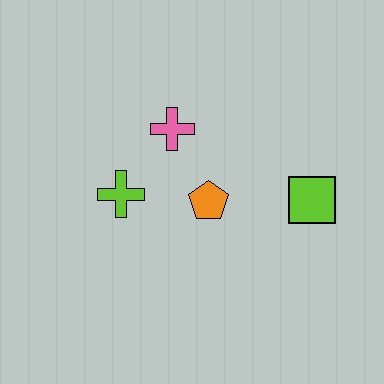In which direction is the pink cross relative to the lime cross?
The pink cross is above the lime cross.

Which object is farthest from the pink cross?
The lime square is farthest from the pink cross.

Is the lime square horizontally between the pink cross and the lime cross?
No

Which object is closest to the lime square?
The orange pentagon is closest to the lime square.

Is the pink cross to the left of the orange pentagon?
Yes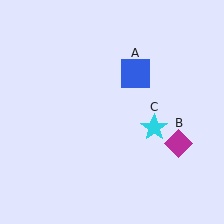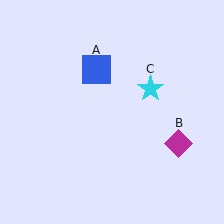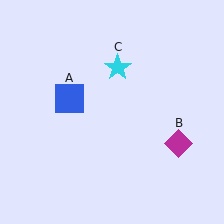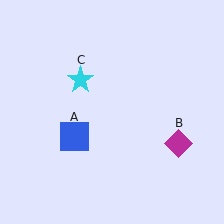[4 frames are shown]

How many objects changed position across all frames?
2 objects changed position: blue square (object A), cyan star (object C).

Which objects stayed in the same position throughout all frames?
Magenta diamond (object B) remained stationary.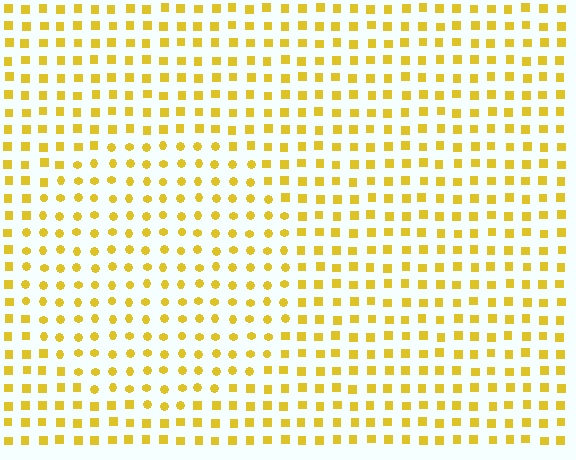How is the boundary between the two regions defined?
The boundary is defined by a change in element shape: circles inside vs. squares outside. All elements share the same color and spacing.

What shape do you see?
I see a circle.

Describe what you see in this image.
The image is filled with small yellow elements arranged in a uniform grid. A circle-shaped region contains circles, while the surrounding area contains squares. The boundary is defined purely by the change in element shape.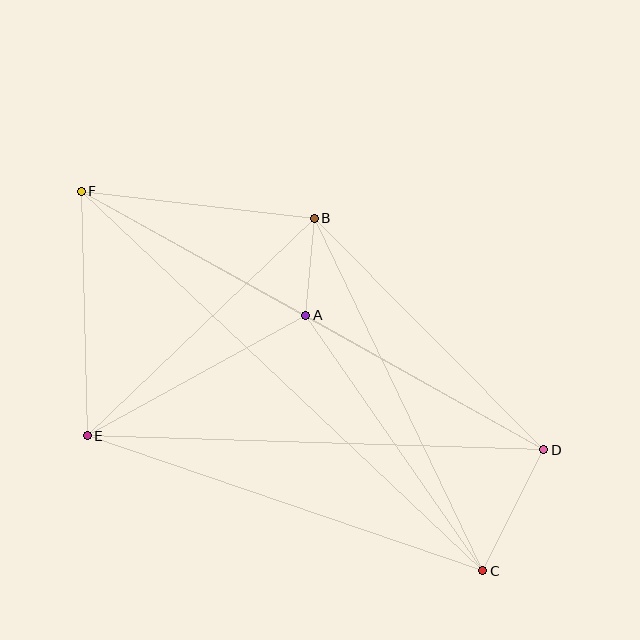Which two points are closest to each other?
Points A and B are closest to each other.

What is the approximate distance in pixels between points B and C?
The distance between B and C is approximately 391 pixels.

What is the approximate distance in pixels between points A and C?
The distance between A and C is approximately 311 pixels.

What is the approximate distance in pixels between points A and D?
The distance between A and D is approximately 273 pixels.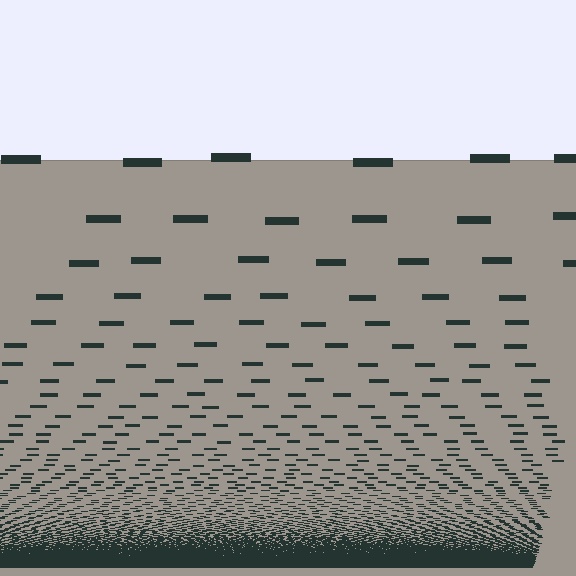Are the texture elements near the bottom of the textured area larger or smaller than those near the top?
Smaller. The gradient is inverted — elements near the bottom are smaller and denser.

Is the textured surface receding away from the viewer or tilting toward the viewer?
The surface appears to tilt toward the viewer. Texture elements get larger and sparser toward the top.